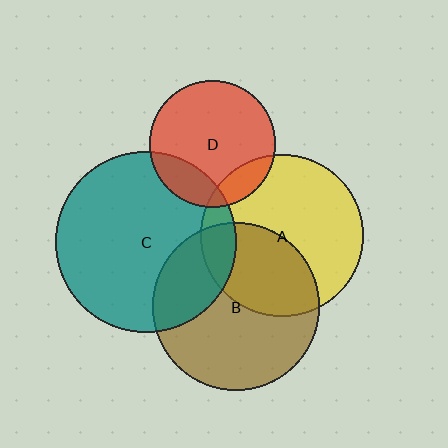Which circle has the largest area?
Circle C (teal).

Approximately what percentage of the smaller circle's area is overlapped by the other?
Approximately 40%.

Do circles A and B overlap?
Yes.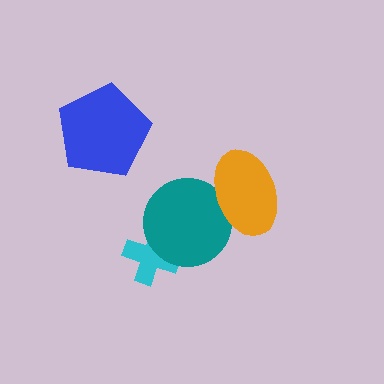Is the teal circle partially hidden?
Yes, it is partially covered by another shape.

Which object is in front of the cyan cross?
The teal circle is in front of the cyan cross.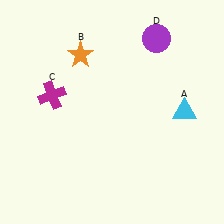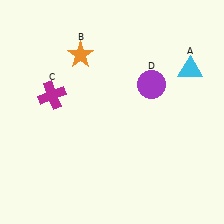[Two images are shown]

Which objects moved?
The objects that moved are: the cyan triangle (A), the purple circle (D).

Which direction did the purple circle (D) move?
The purple circle (D) moved down.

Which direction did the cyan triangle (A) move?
The cyan triangle (A) moved up.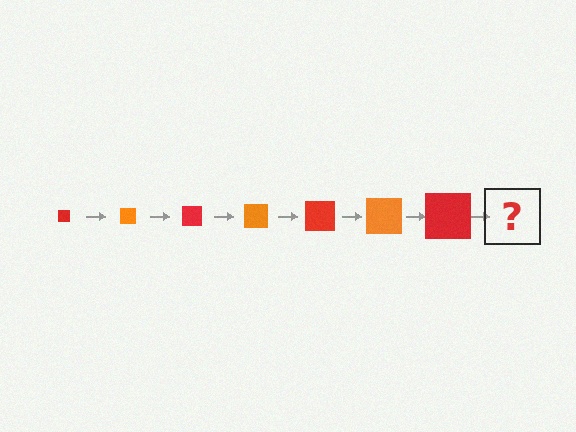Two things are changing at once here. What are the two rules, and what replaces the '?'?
The two rules are that the square grows larger each step and the color cycles through red and orange. The '?' should be an orange square, larger than the previous one.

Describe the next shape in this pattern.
It should be an orange square, larger than the previous one.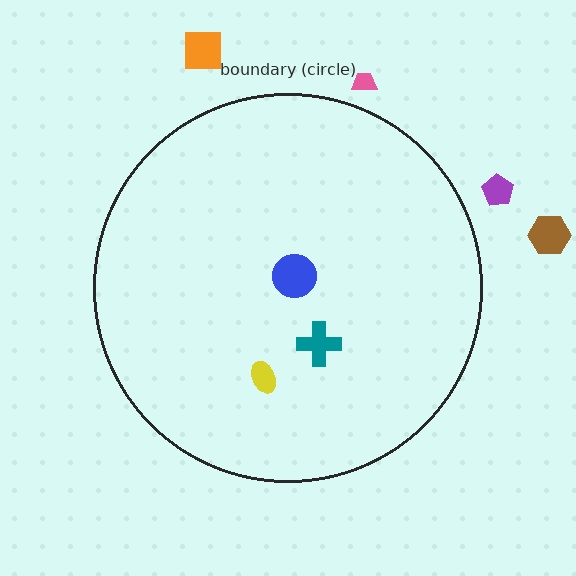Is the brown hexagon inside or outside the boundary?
Outside.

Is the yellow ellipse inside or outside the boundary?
Inside.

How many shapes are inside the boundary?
3 inside, 4 outside.